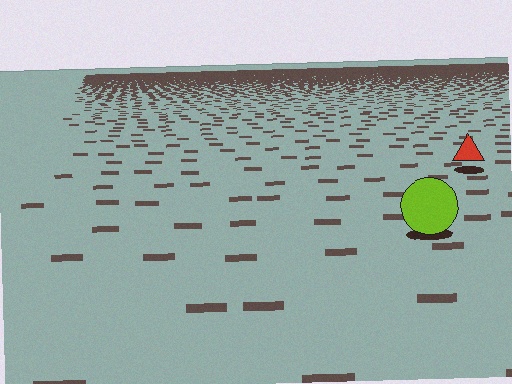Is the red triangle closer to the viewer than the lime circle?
No. The lime circle is closer — you can tell from the texture gradient: the ground texture is coarser near it.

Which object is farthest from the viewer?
The red triangle is farthest from the viewer. It appears smaller and the ground texture around it is denser.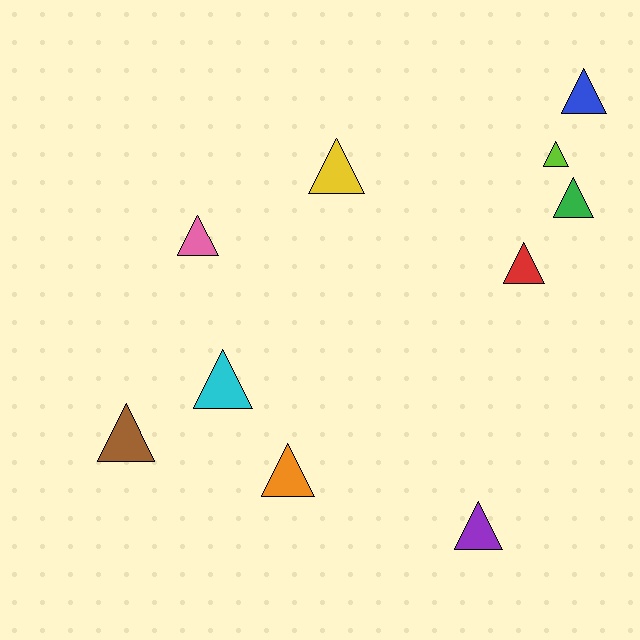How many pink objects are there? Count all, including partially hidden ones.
There is 1 pink object.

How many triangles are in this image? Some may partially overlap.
There are 10 triangles.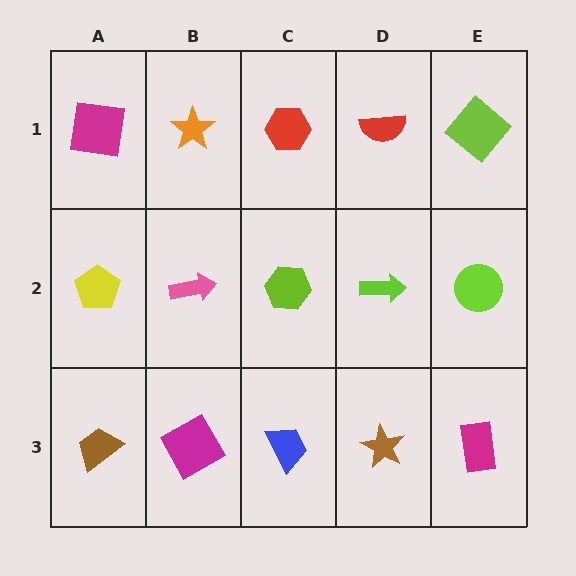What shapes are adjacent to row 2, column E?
A lime diamond (row 1, column E), a magenta rectangle (row 3, column E), a lime arrow (row 2, column D).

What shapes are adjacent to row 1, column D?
A lime arrow (row 2, column D), a red hexagon (row 1, column C), a lime diamond (row 1, column E).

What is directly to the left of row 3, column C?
A magenta square.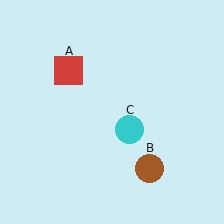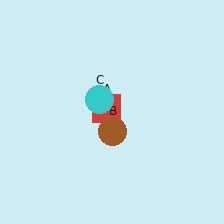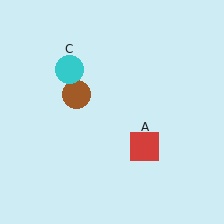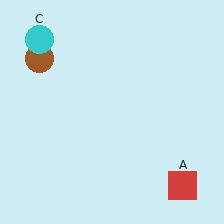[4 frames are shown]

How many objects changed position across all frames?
3 objects changed position: red square (object A), brown circle (object B), cyan circle (object C).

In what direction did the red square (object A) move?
The red square (object A) moved down and to the right.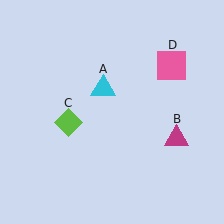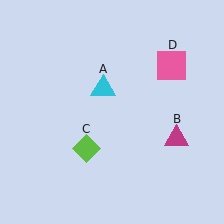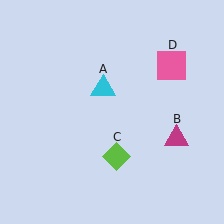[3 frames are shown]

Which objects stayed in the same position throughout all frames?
Cyan triangle (object A) and magenta triangle (object B) and pink square (object D) remained stationary.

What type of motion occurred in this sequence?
The lime diamond (object C) rotated counterclockwise around the center of the scene.